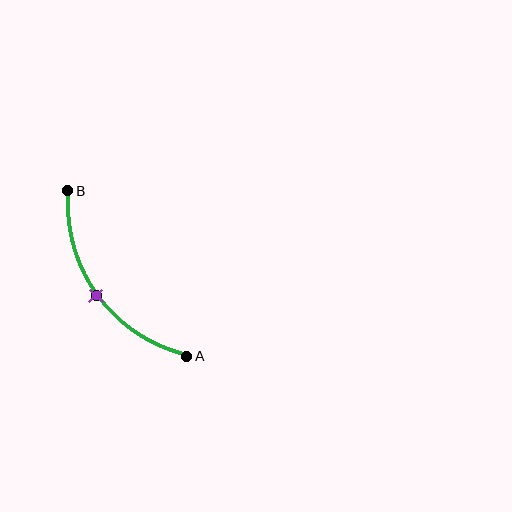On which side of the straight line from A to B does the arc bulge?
The arc bulges below and to the left of the straight line connecting A and B.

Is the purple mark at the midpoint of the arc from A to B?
Yes. The purple mark lies on the arc at equal arc-length from both A and B — it is the arc midpoint.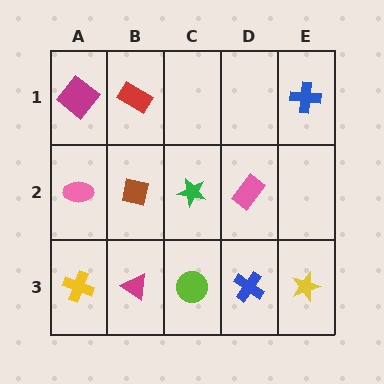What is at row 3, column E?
A yellow star.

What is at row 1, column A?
A magenta diamond.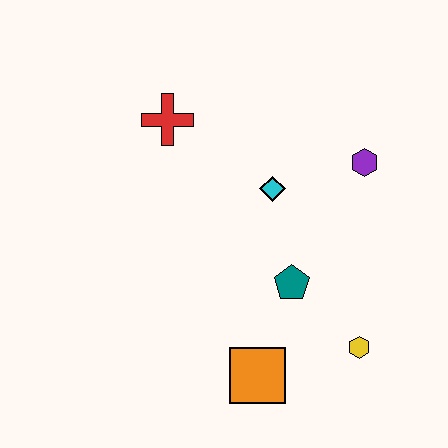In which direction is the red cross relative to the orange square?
The red cross is above the orange square.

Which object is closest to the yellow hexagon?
The teal pentagon is closest to the yellow hexagon.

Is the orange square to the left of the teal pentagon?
Yes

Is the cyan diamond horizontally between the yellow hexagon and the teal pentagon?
No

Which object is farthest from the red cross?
The yellow hexagon is farthest from the red cross.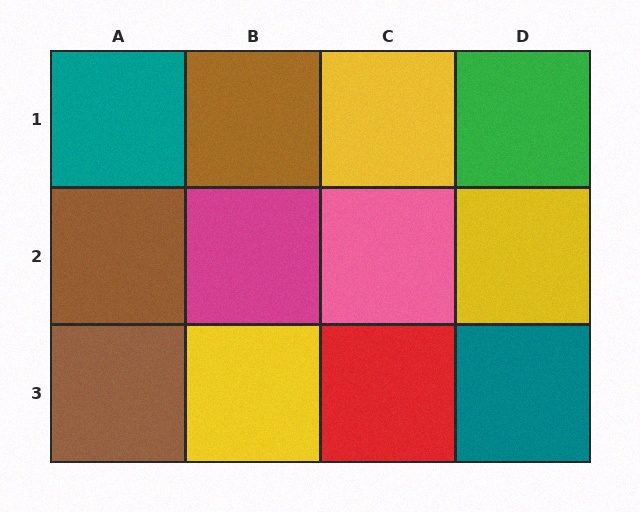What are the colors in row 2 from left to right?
Brown, magenta, pink, yellow.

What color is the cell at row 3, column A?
Brown.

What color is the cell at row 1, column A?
Teal.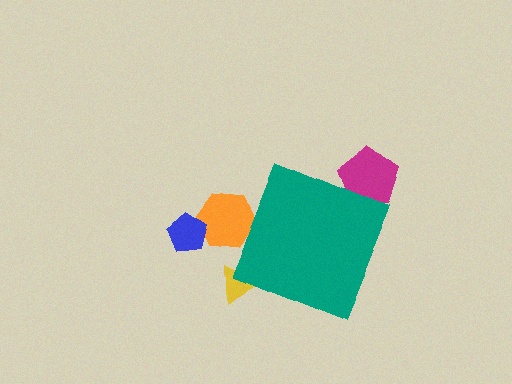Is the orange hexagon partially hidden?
Yes, the orange hexagon is partially hidden behind the teal diamond.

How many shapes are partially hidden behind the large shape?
3 shapes are partially hidden.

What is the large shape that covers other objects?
A teal diamond.